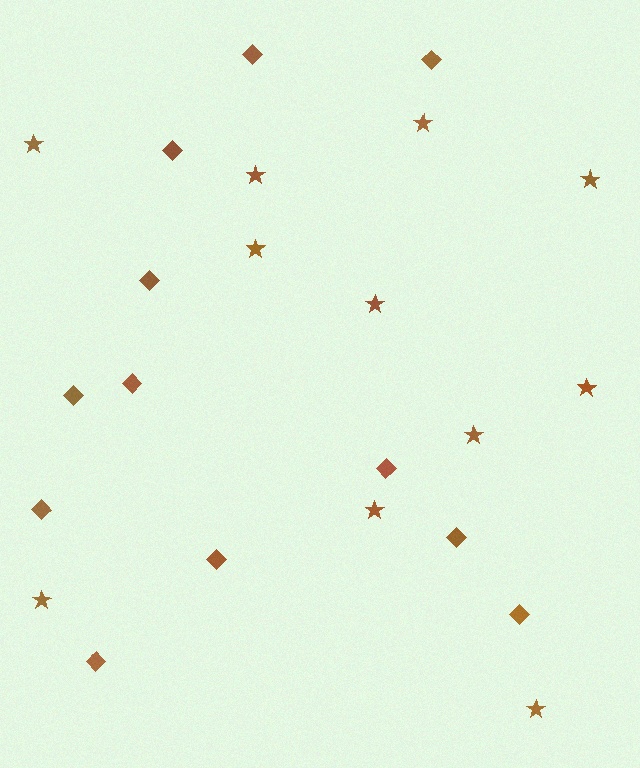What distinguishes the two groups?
There are 2 groups: one group of stars (11) and one group of diamonds (12).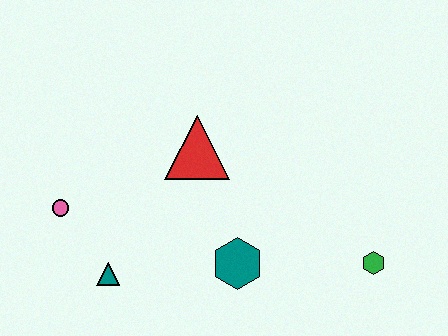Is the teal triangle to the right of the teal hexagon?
No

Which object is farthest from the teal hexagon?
The pink circle is farthest from the teal hexagon.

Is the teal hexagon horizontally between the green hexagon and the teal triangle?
Yes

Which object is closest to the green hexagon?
The teal hexagon is closest to the green hexagon.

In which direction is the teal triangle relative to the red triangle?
The teal triangle is below the red triangle.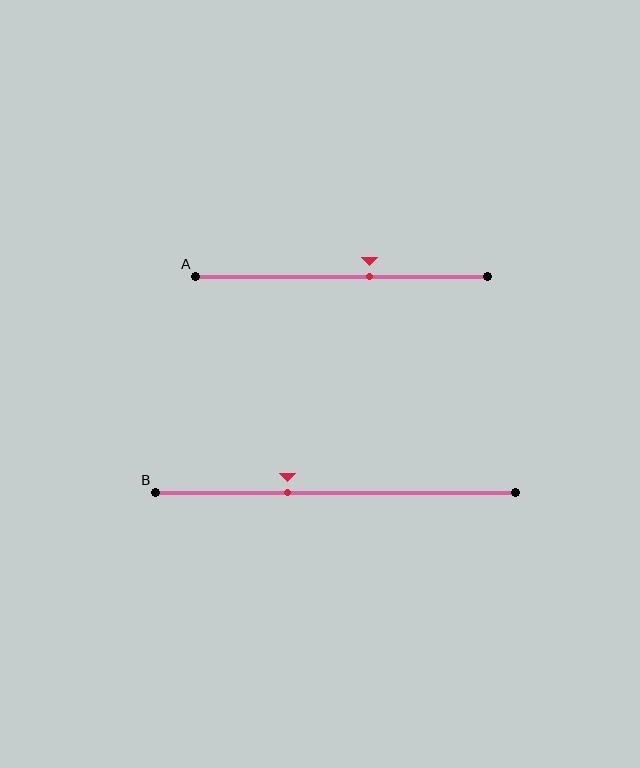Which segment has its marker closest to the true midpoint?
Segment A has its marker closest to the true midpoint.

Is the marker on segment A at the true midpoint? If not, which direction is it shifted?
No, the marker on segment A is shifted to the right by about 10% of the segment length.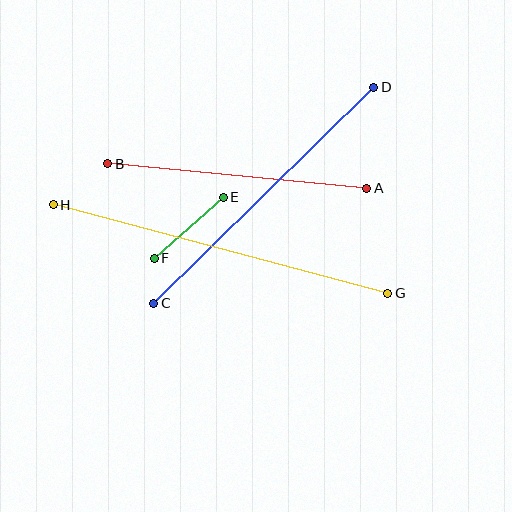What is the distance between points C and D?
The distance is approximately 308 pixels.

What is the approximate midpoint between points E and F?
The midpoint is at approximately (189, 228) pixels.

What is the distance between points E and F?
The distance is approximately 92 pixels.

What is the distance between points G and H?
The distance is approximately 346 pixels.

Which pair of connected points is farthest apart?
Points G and H are farthest apart.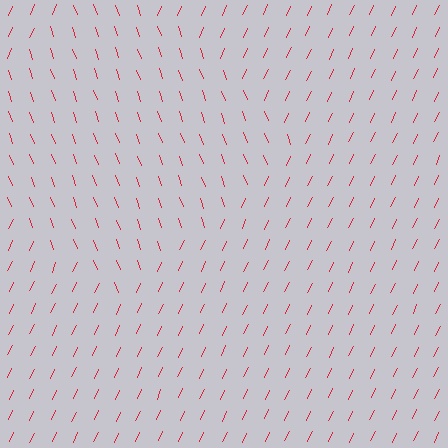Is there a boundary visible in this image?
Yes, there is a texture boundary formed by a change in line orientation.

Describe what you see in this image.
The image is filled with small red line segments. A diamond region in the image has lines oriented differently from the surrounding lines, creating a visible texture boundary.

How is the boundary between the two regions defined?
The boundary is defined purely by a change in line orientation (approximately 45 degrees difference). All lines are the same color and thickness.